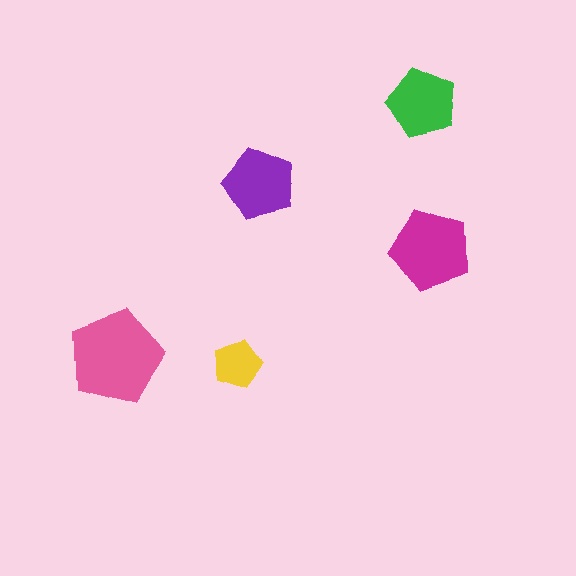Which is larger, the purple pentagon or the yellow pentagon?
The purple one.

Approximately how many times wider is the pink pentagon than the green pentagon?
About 1.5 times wider.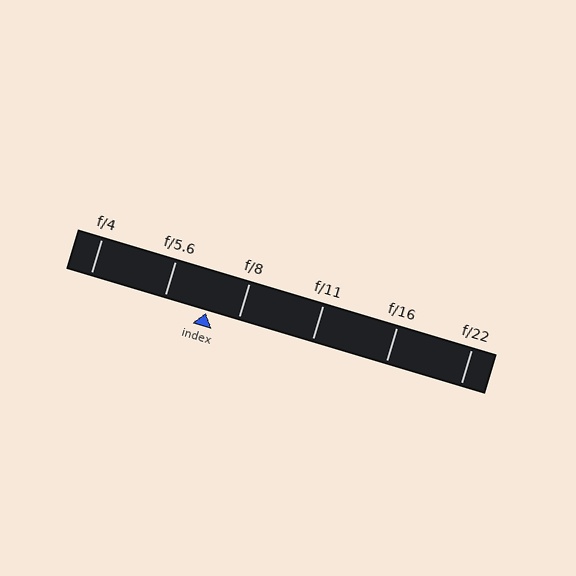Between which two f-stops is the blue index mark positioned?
The index mark is between f/5.6 and f/8.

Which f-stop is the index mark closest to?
The index mark is closest to f/8.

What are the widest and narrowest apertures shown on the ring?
The widest aperture shown is f/4 and the narrowest is f/22.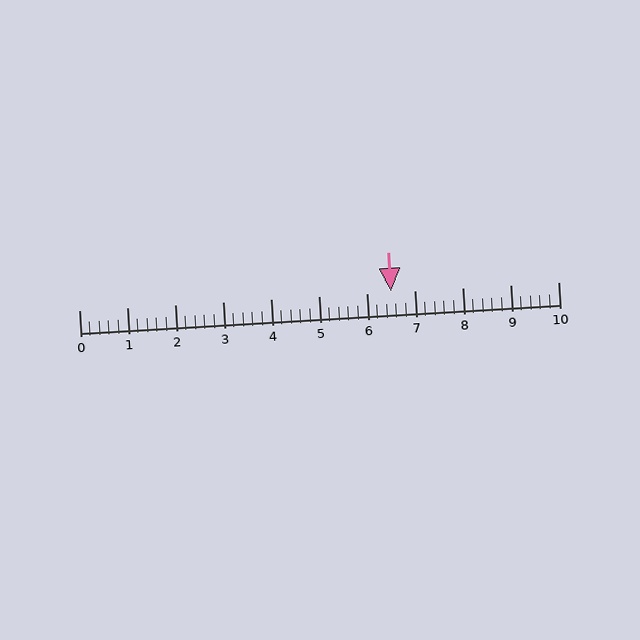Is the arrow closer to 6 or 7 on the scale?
The arrow is closer to 7.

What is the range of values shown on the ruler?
The ruler shows values from 0 to 10.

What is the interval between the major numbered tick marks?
The major tick marks are spaced 1 units apart.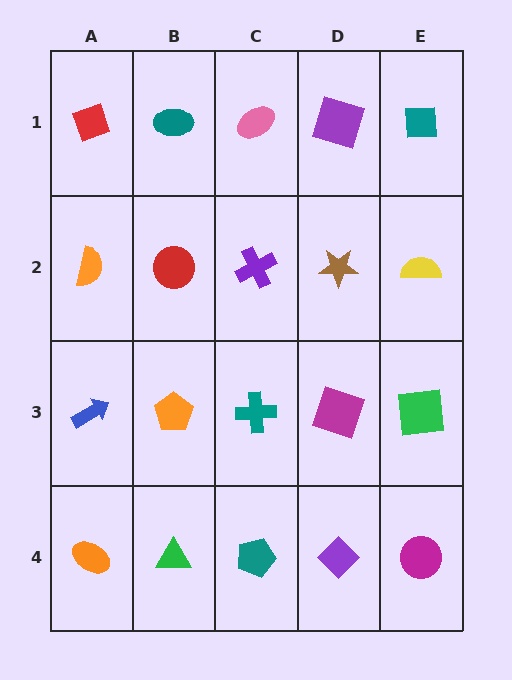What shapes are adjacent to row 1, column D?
A brown star (row 2, column D), a pink ellipse (row 1, column C), a teal square (row 1, column E).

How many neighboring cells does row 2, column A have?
3.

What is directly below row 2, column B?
An orange pentagon.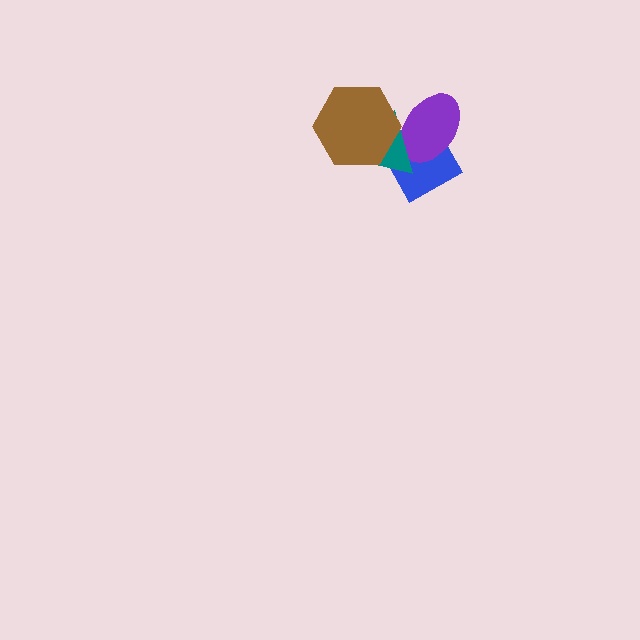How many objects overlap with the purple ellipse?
3 objects overlap with the purple ellipse.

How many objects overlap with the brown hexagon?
2 objects overlap with the brown hexagon.